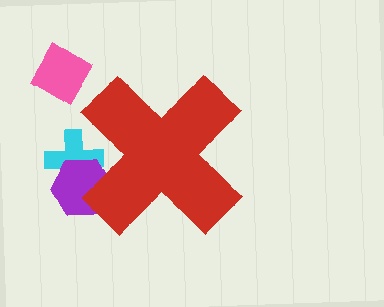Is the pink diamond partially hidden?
No, the pink diamond is fully visible.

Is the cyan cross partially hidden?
Yes, the cyan cross is partially hidden behind the red cross.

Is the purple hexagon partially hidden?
Yes, the purple hexagon is partially hidden behind the red cross.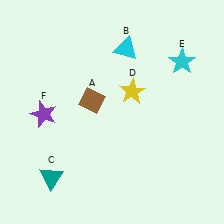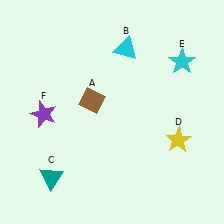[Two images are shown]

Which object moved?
The yellow star (D) moved down.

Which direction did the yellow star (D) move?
The yellow star (D) moved down.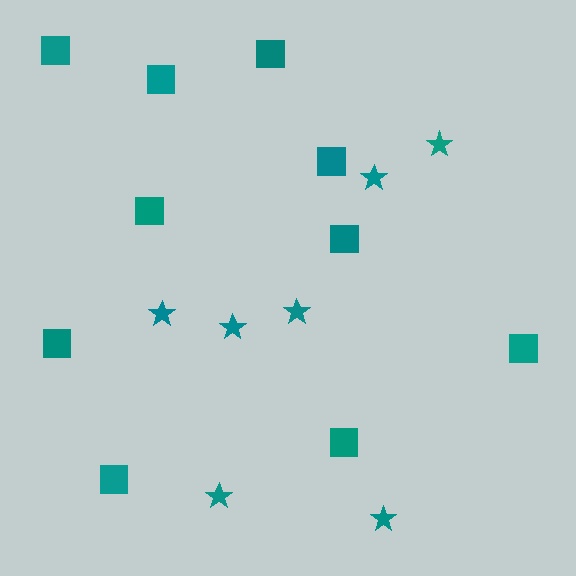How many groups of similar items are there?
There are 2 groups: one group of stars (7) and one group of squares (10).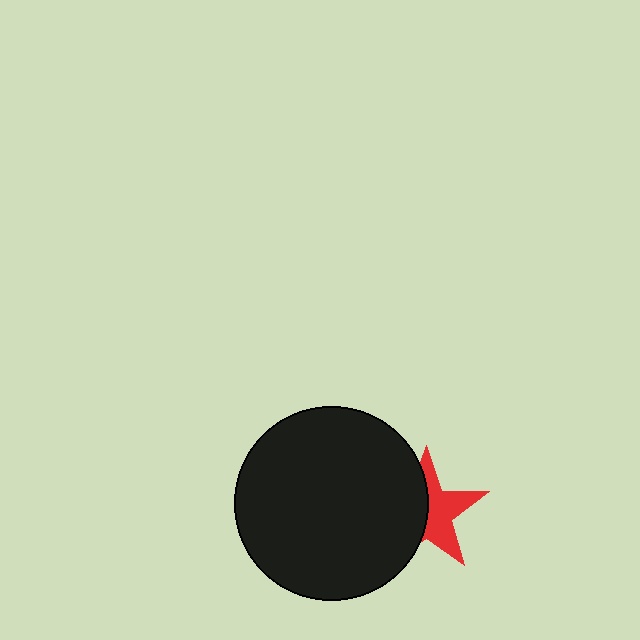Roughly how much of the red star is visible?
About half of it is visible (roughly 50%).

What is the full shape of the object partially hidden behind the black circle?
The partially hidden object is a red star.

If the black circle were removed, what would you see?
You would see the complete red star.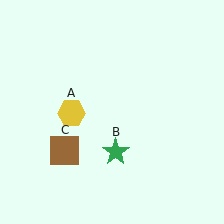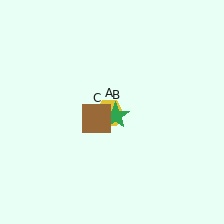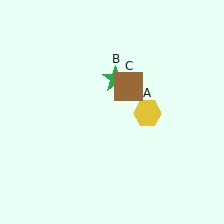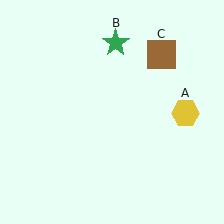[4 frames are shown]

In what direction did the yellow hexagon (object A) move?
The yellow hexagon (object A) moved right.